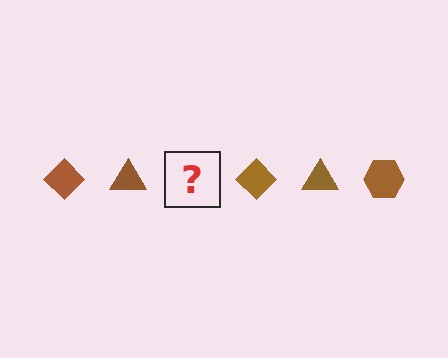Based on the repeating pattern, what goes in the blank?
The blank should be a brown hexagon.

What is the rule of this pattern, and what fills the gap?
The rule is that the pattern cycles through diamond, triangle, hexagon shapes in brown. The gap should be filled with a brown hexagon.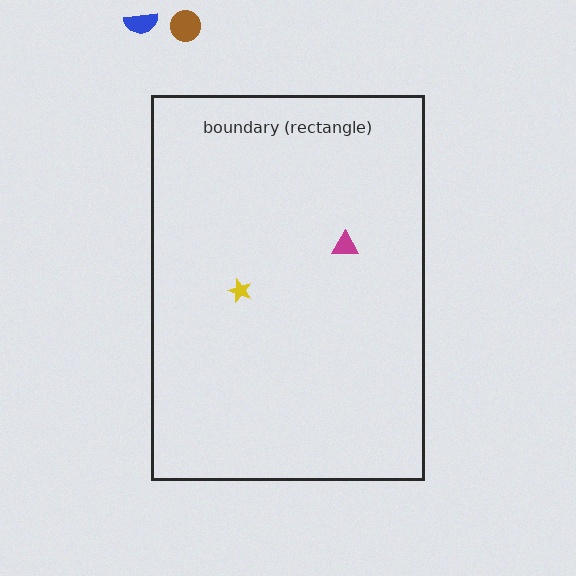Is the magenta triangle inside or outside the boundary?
Inside.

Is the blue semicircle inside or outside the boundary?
Outside.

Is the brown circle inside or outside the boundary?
Outside.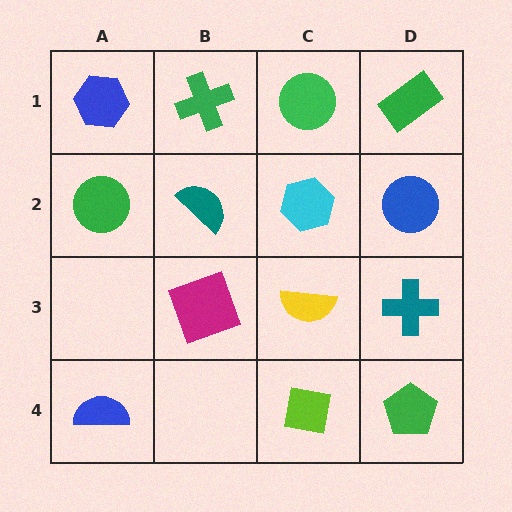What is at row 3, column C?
A yellow semicircle.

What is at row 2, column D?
A blue circle.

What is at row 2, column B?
A teal semicircle.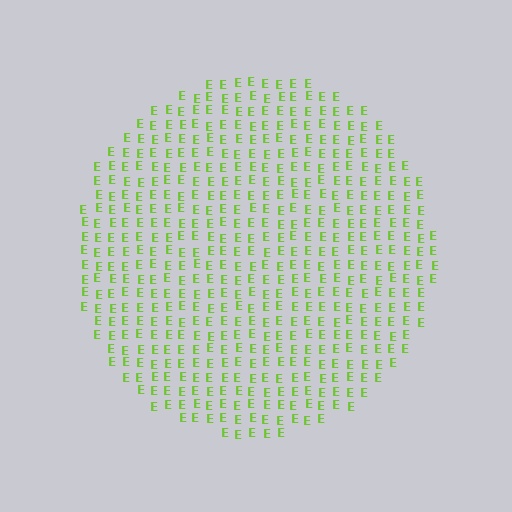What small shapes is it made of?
It is made of small letter E's.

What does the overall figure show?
The overall figure shows a circle.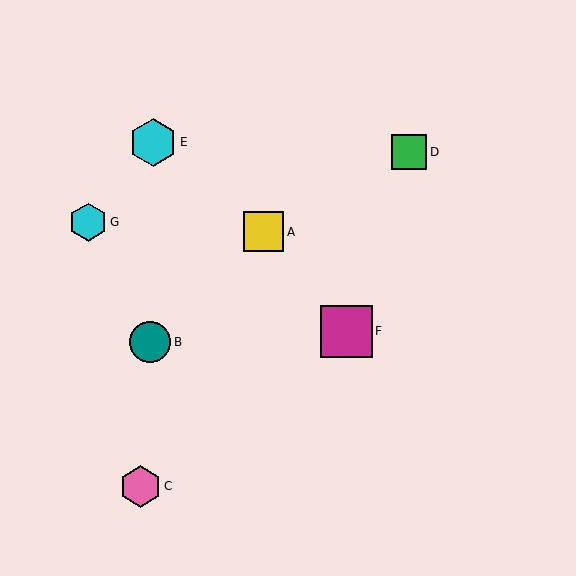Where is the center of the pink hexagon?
The center of the pink hexagon is at (140, 486).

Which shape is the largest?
The magenta square (labeled F) is the largest.